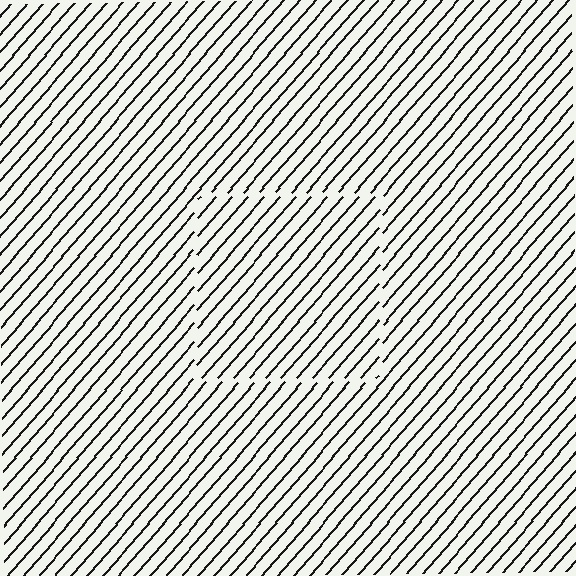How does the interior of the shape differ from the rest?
The interior of the shape contains the same grating, shifted by half a period — the contour is defined by the phase discontinuity where line-ends from the inner and outer gratings abut.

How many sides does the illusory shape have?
4 sides — the line-ends trace a square.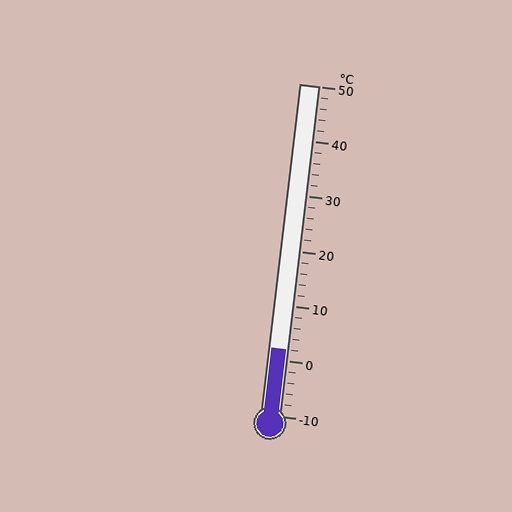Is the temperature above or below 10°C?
The temperature is below 10°C.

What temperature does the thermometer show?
The thermometer shows approximately 2°C.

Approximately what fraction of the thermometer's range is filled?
The thermometer is filled to approximately 20% of its range.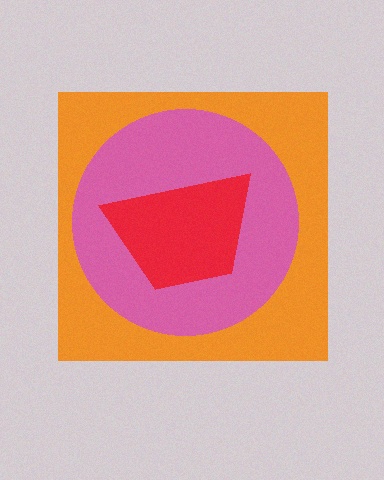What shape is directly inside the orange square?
The pink circle.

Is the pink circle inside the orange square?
Yes.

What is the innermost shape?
The red trapezoid.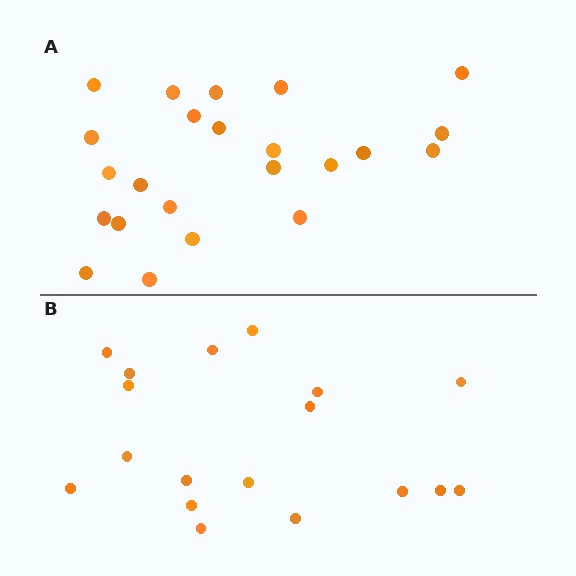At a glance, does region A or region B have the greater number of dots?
Region A (the top region) has more dots.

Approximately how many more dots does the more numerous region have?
Region A has about 5 more dots than region B.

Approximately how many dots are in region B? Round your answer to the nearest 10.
About 20 dots. (The exact count is 18, which rounds to 20.)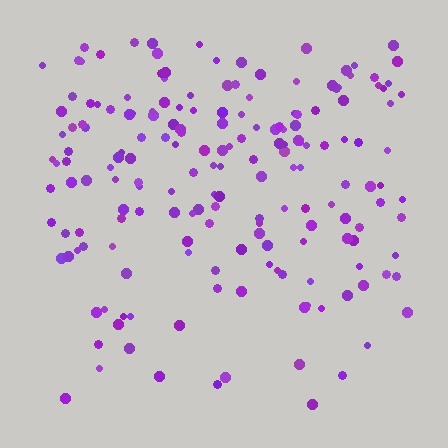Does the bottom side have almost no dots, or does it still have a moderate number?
Still a moderate number, just noticeably fewer than the top.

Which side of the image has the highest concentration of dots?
The top.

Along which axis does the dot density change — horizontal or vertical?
Vertical.